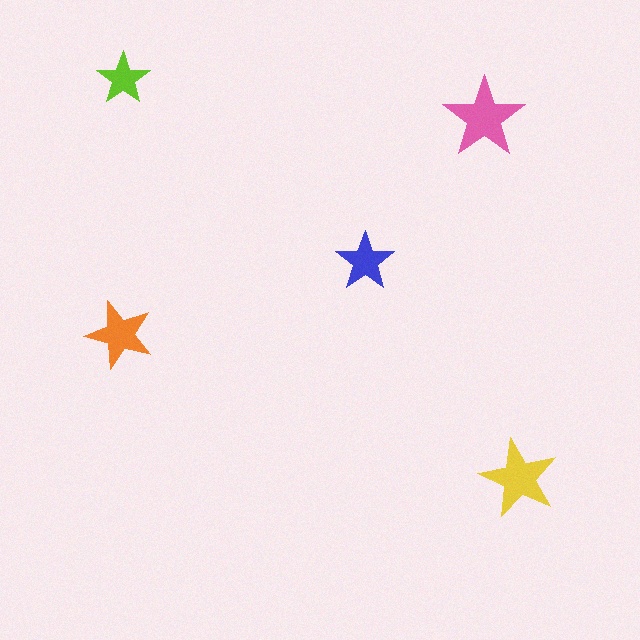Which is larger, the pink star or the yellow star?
The pink one.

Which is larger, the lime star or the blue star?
The blue one.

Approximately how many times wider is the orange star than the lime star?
About 1.5 times wider.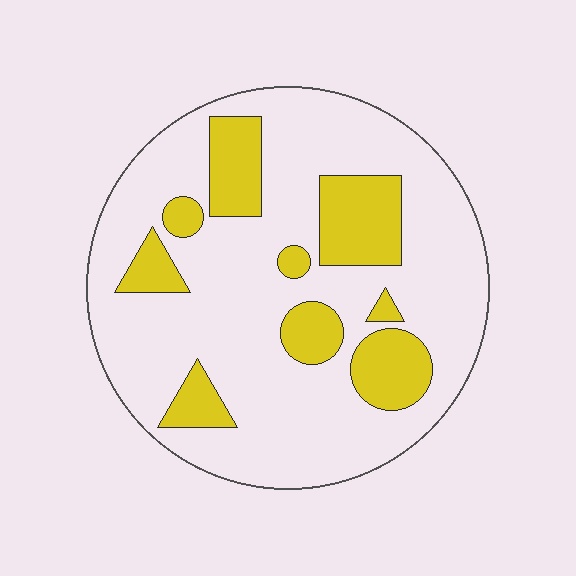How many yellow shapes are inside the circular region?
9.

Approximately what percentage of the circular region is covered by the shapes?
Approximately 25%.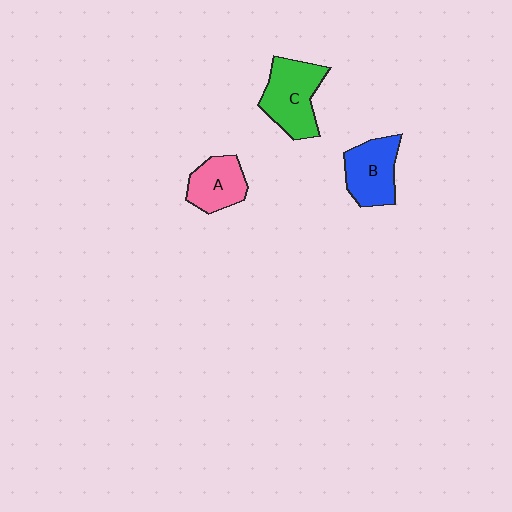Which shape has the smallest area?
Shape A (pink).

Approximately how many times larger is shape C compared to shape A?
Approximately 1.4 times.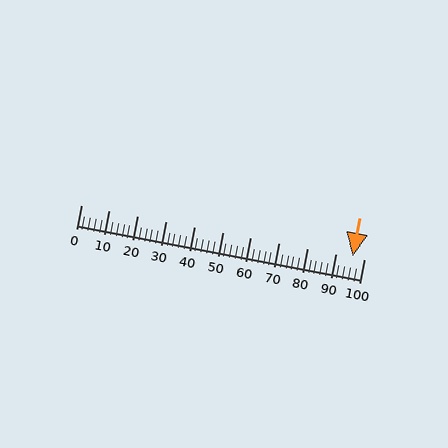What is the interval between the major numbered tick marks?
The major tick marks are spaced 10 units apart.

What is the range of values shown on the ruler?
The ruler shows values from 0 to 100.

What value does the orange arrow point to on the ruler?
The orange arrow points to approximately 96.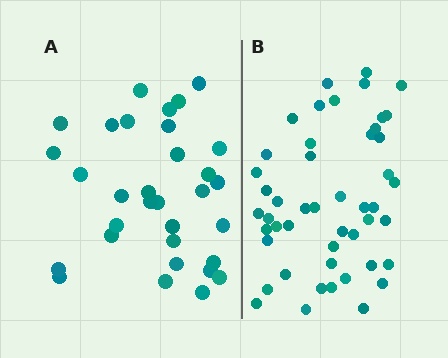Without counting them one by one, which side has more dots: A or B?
Region B (the right region) has more dots.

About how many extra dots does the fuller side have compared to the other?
Region B has approximately 15 more dots than region A.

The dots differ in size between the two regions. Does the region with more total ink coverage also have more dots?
No. Region A has more total ink coverage because its dots are larger, but region B actually contains more individual dots. Total area can be misleading — the number of items is what matters here.